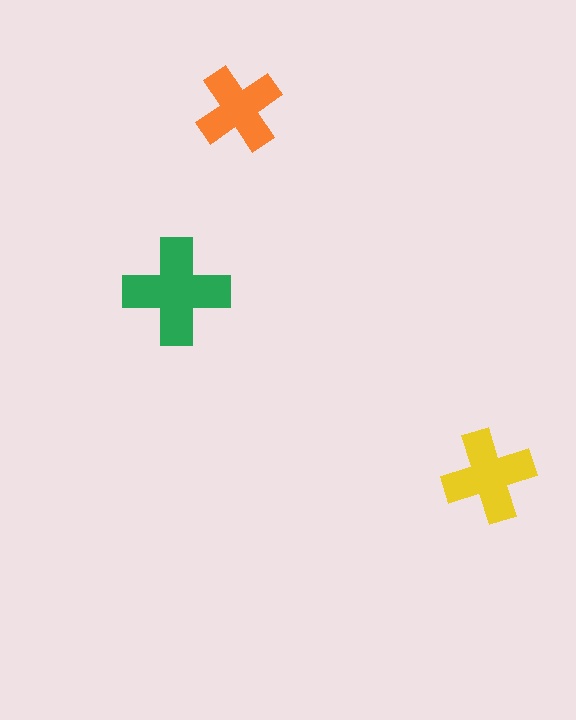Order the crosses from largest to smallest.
the green one, the yellow one, the orange one.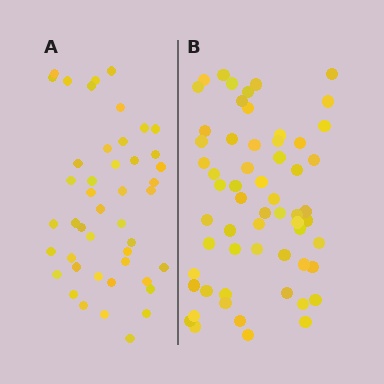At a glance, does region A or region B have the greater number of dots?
Region B (the right region) has more dots.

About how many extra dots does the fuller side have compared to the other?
Region B has approximately 15 more dots than region A.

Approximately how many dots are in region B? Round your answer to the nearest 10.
About 60 dots.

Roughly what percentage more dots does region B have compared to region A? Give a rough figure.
About 35% more.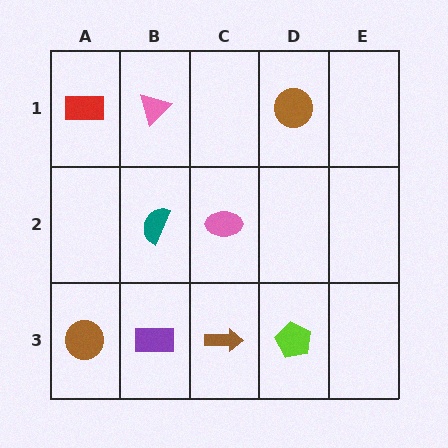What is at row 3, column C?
A brown arrow.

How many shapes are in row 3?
4 shapes.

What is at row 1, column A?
A red rectangle.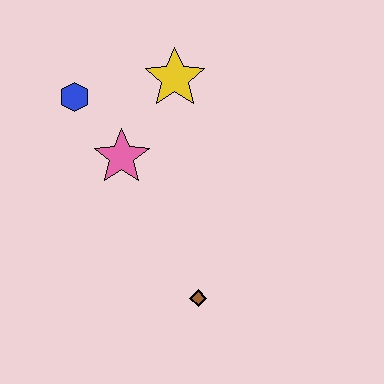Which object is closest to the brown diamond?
The pink star is closest to the brown diamond.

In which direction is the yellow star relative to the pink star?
The yellow star is above the pink star.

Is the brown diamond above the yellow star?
No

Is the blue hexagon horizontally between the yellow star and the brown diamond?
No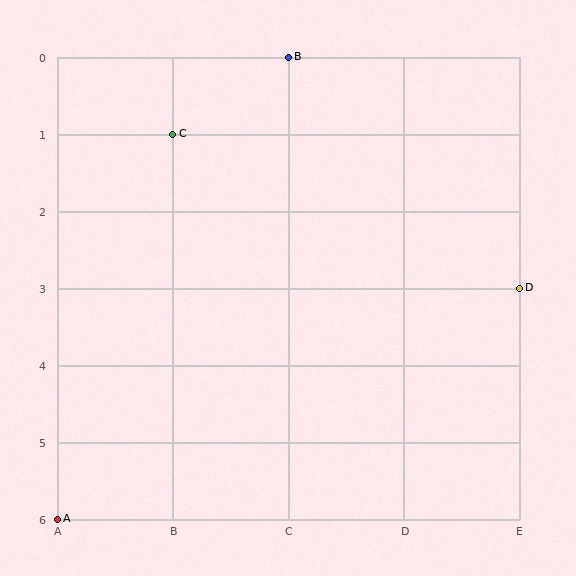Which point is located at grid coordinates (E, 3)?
Point D is at (E, 3).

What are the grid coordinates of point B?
Point B is at grid coordinates (C, 0).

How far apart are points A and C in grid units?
Points A and C are 1 column and 5 rows apart (about 5.1 grid units diagonally).